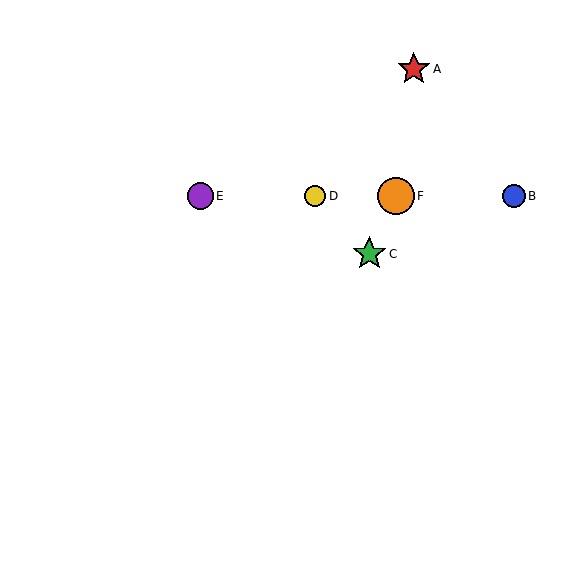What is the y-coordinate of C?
Object C is at y≈254.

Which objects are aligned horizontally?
Objects B, D, E, F are aligned horizontally.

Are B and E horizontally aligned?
Yes, both are at y≈196.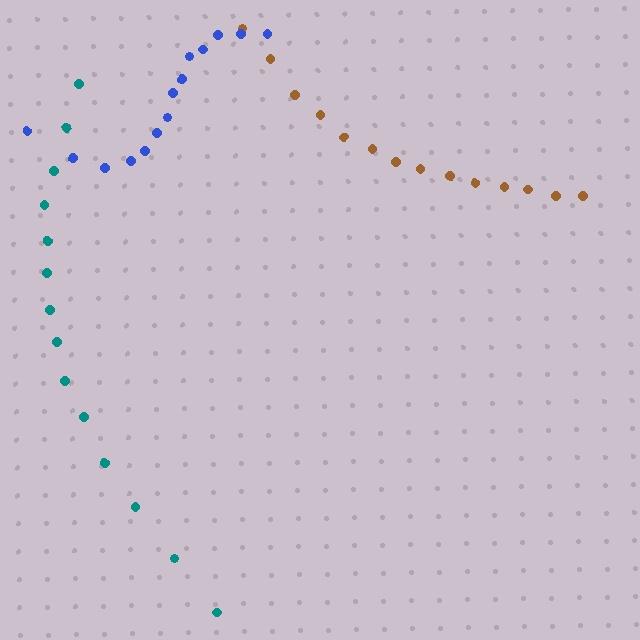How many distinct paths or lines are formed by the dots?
There are 3 distinct paths.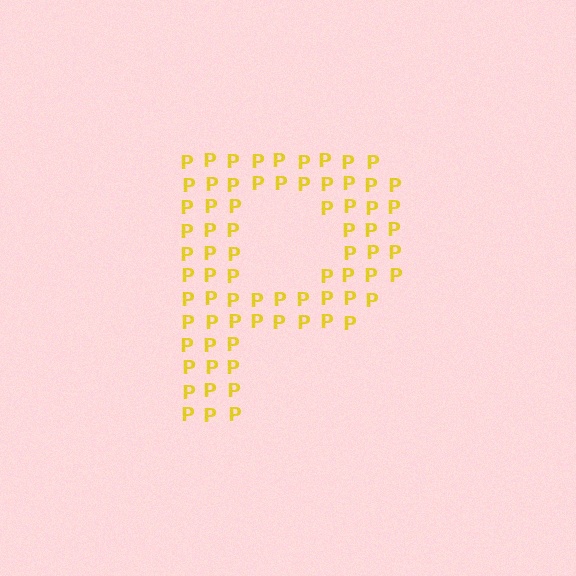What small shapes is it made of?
It is made of small letter P's.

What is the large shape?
The large shape is the letter P.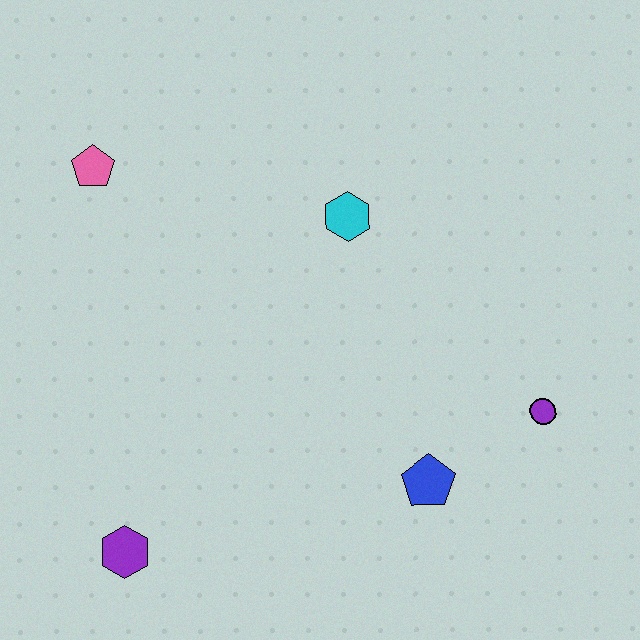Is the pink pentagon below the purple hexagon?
No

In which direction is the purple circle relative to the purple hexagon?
The purple circle is to the right of the purple hexagon.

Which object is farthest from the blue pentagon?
The pink pentagon is farthest from the blue pentagon.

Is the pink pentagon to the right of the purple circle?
No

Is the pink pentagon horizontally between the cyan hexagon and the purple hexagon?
No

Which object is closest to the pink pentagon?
The cyan hexagon is closest to the pink pentagon.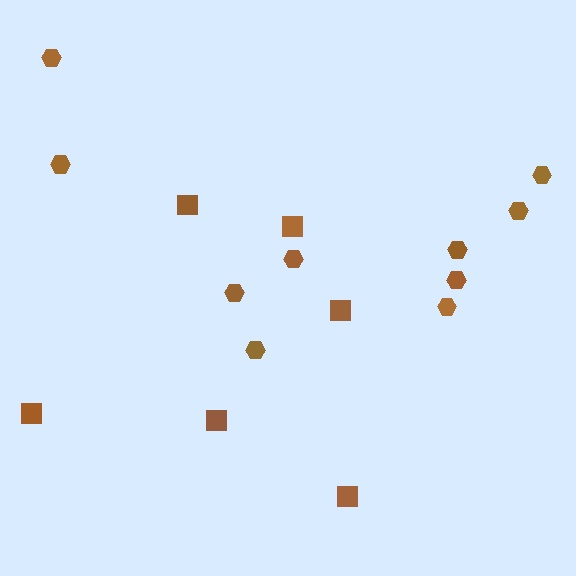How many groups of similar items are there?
There are 2 groups: one group of squares (6) and one group of hexagons (10).